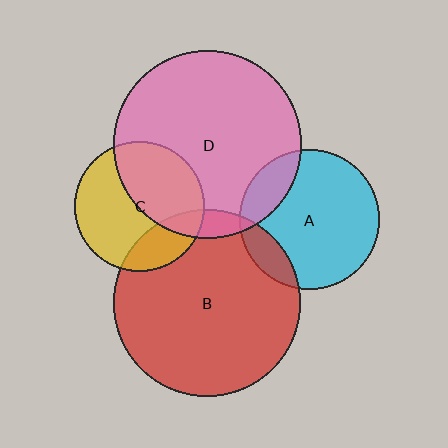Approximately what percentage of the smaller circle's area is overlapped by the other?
Approximately 5%.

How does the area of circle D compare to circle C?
Approximately 2.1 times.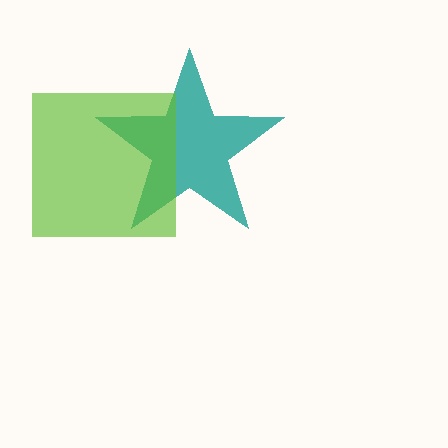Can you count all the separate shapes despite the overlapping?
Yes, there are 2 separate shapes.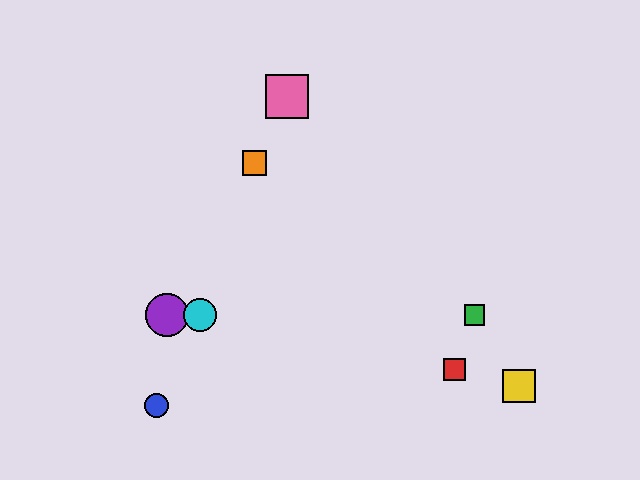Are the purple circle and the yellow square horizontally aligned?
No, the purple circle is at y≈315 and the yellow square is at y≈386.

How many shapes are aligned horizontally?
3 shapes (the green square, the purple circle, the cyan circle) are aligned horizontally.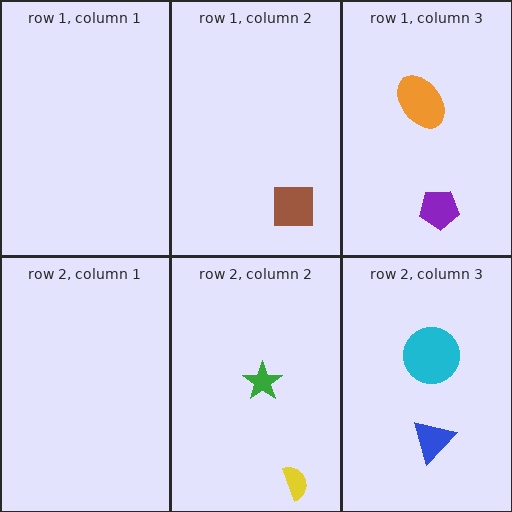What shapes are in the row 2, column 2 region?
The yellow semicircle, the green star.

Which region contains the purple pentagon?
The row 1, column 3 region.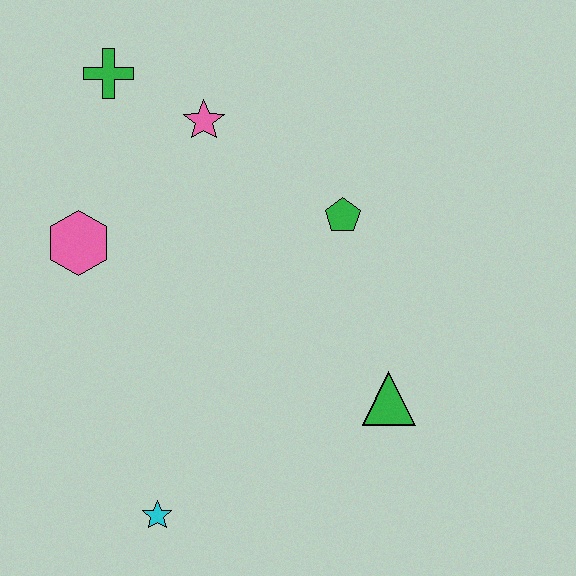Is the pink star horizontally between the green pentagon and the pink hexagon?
Yes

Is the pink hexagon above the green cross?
No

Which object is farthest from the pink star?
The cyan star is farthest from the pink star.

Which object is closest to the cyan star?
The green triangle is closest to the cyan star.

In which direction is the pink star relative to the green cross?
The pink star is to the right of the green cross.